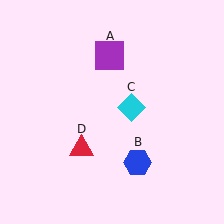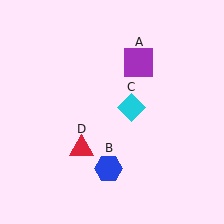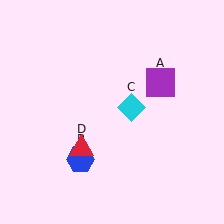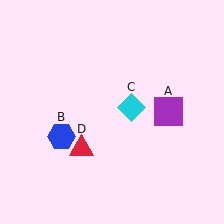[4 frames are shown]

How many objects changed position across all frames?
2 objects changed position: purple square (object A), blue hexagon (object B).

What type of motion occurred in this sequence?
The purple square (object A), blue hexagon (object B) rotated clockwise around the center of the scene.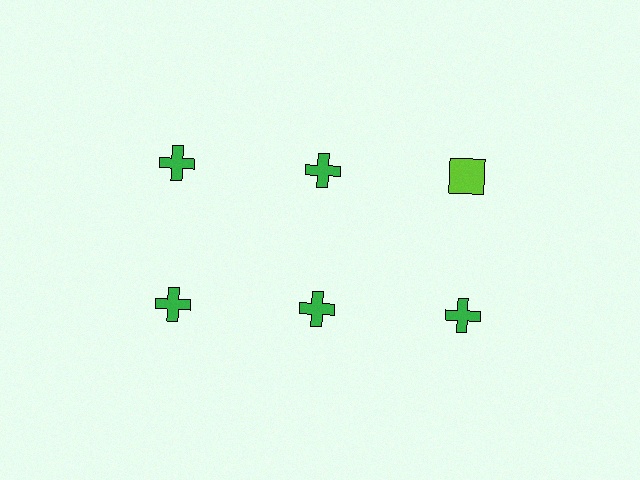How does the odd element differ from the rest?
It differs in both color (lime instead of green) and shape (square instead of cross).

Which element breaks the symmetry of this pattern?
The lime square in the top row, center column breaks the symmetry. All other shapes are green crosses.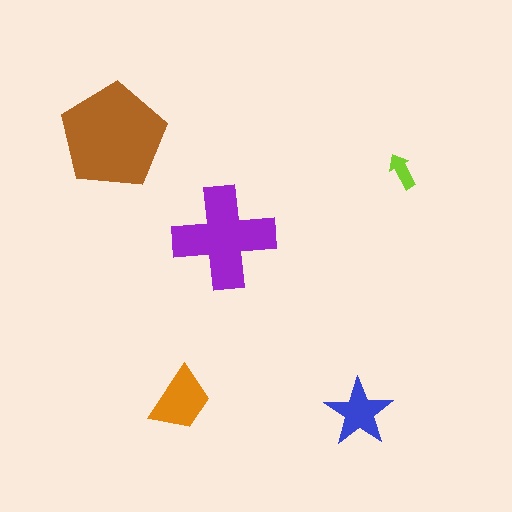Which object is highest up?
The brown pentagon is topmost.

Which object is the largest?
The brown pentagon.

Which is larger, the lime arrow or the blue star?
The blue star.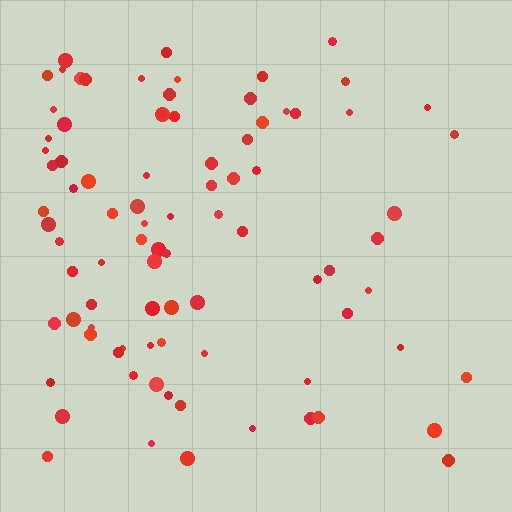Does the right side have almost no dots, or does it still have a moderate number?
Still a moderate number, just noticeably fewer than the left.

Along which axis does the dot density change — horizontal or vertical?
Horizontal.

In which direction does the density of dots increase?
From right to left, with the left side densest.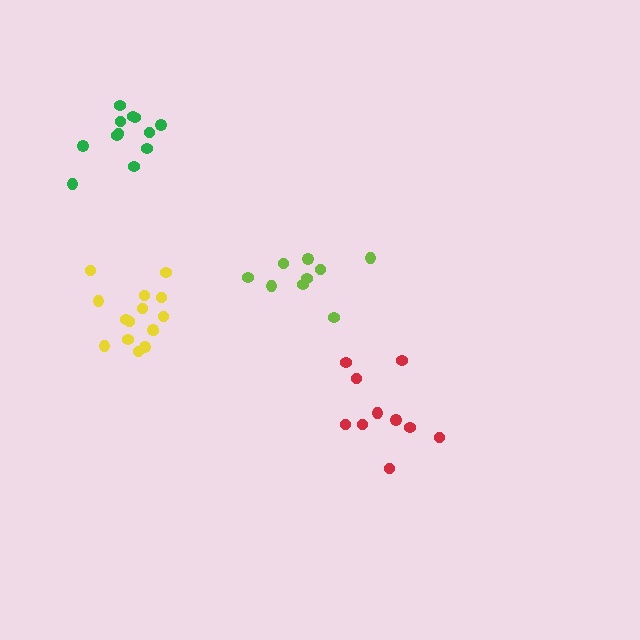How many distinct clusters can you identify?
There are 4 distinct clusters.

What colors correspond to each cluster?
The clusters are colored: yellow, green, lime, red.